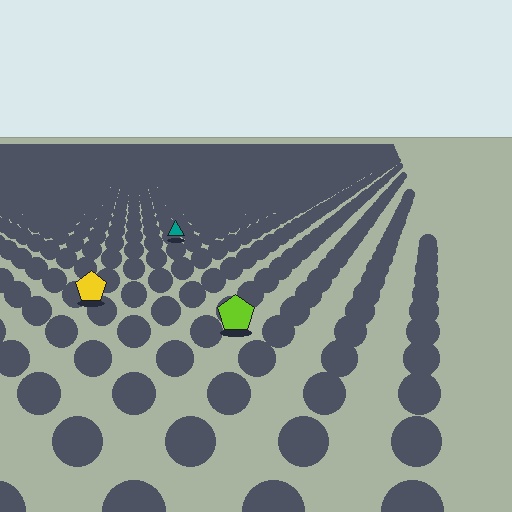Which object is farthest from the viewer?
The teal triangle is farthest from the viewer. It appears smaller and the ground texture around it is denser.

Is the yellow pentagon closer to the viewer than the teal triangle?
Yes. The yellow pentagon is closer — you can tell from the texture gradient: the ground texture is coarser near it.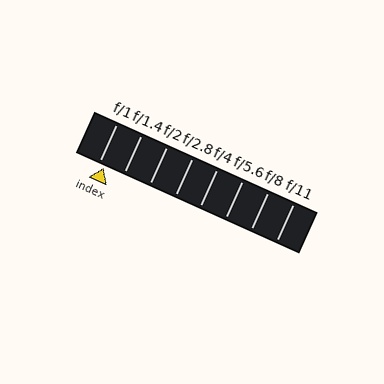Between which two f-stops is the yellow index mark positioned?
The index mark is between f/1 and f/1.4.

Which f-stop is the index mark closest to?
The index mark is closest to f/1.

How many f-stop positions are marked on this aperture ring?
There are 8 f-stop positions marked.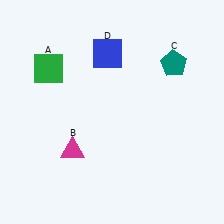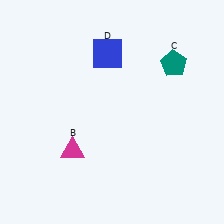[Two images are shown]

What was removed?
The green square (A) was removed in Image 2.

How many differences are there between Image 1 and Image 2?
There is 1 difference between the two images.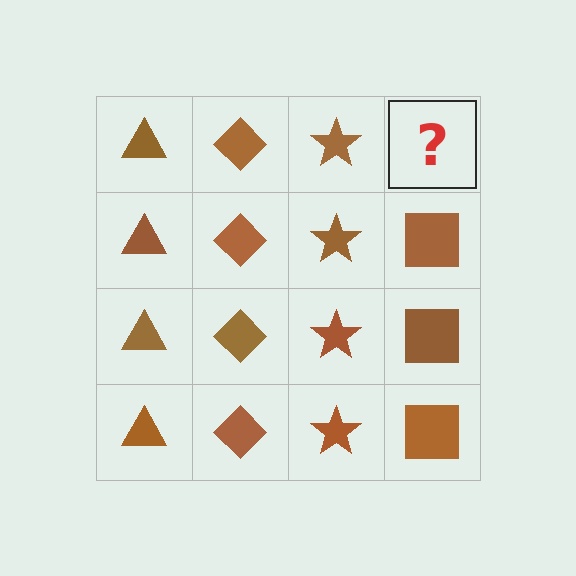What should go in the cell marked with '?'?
The missing cell should contain a brown square.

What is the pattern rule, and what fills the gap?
The rule is that each column has a consistent shape. The gap should be filled with a brown square.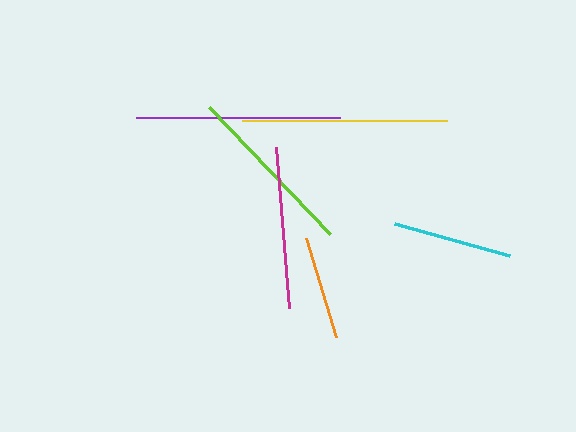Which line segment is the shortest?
The orange line is the shortest at approximately 104 pixels.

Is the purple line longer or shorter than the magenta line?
The purple line is longer than the magenta line.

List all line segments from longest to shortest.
From longest to shortest: yellow, purple, lime, magenta, cyan, orange.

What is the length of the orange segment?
The orange segment is approximately 104 pixels long.